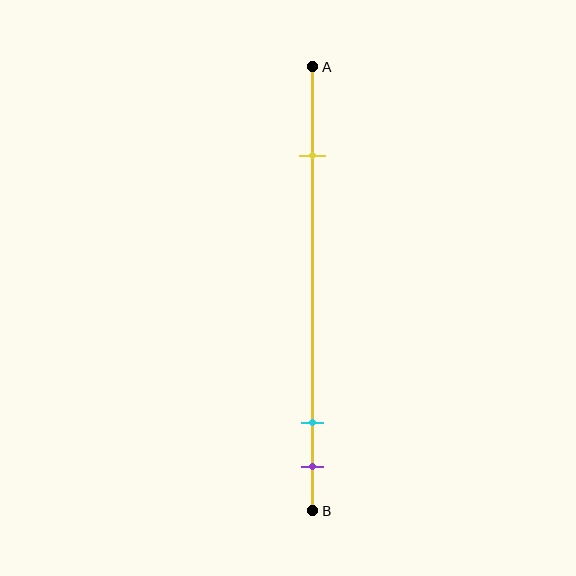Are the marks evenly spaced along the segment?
No, the marks are not evenly spaced.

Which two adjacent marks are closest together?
The cyan and purple marks are the closest adjacent pair.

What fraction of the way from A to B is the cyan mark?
The cyan mark is approximately 80% (0.8) of the way from A to B.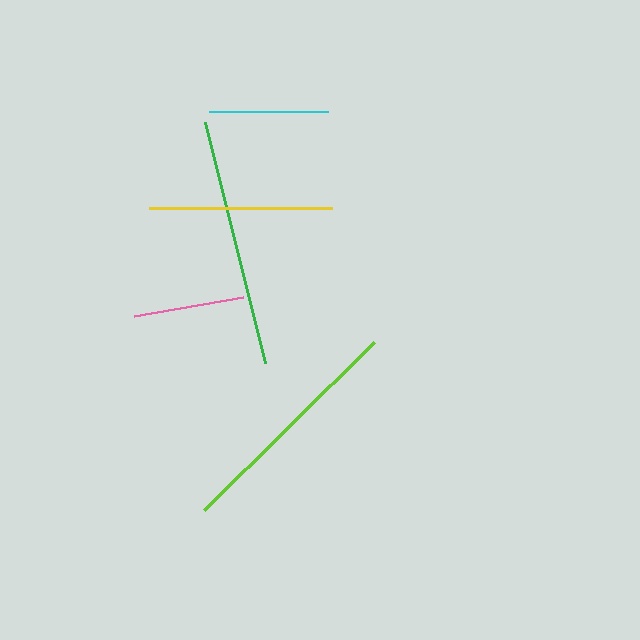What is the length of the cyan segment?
The cyan segment is approximately 119 pixels long.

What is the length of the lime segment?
The lime segment is approximately 239 pixels long.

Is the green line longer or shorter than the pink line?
The green line is longer than the pink line.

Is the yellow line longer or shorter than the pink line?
The yellow line is longer than the pink line.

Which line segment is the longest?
The green line is the longest at approximately 249 pixels.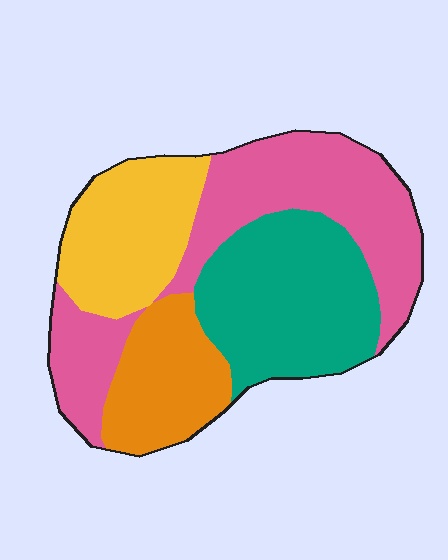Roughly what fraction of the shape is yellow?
Yellow covers about 20% of the shape.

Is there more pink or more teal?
Pink.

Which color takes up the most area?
Pink, at roughly 35%.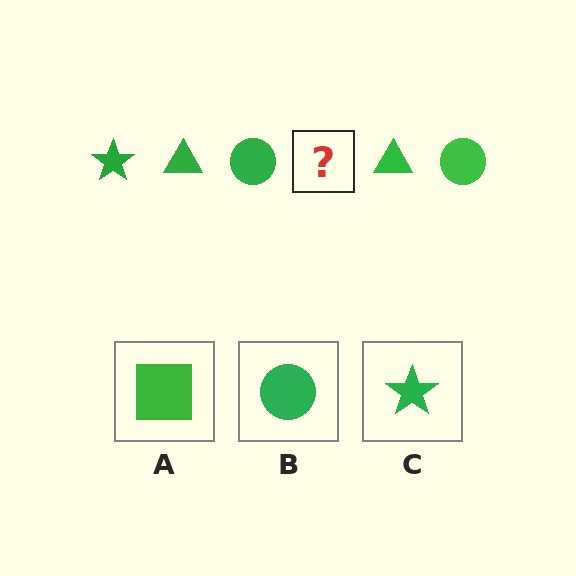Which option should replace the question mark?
Option C.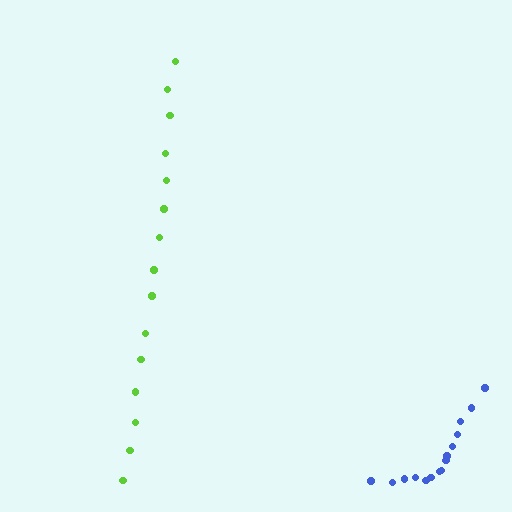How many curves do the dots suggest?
There are 2 distinct paths.